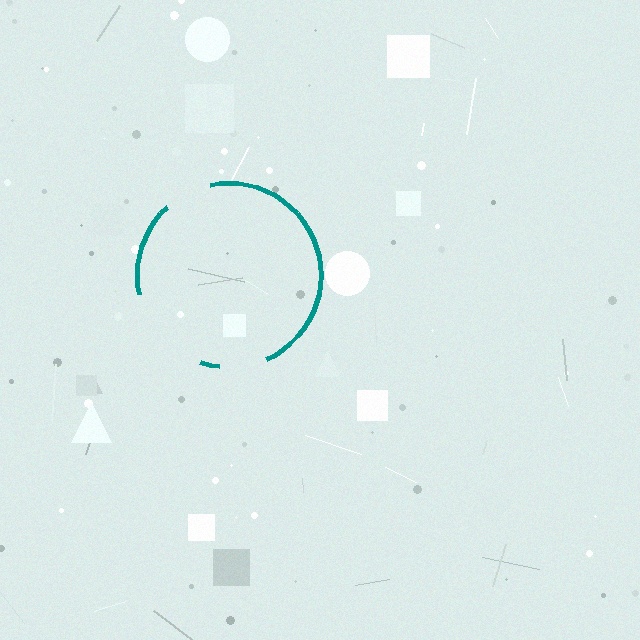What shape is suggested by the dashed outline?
The dashed outline suggests a circle.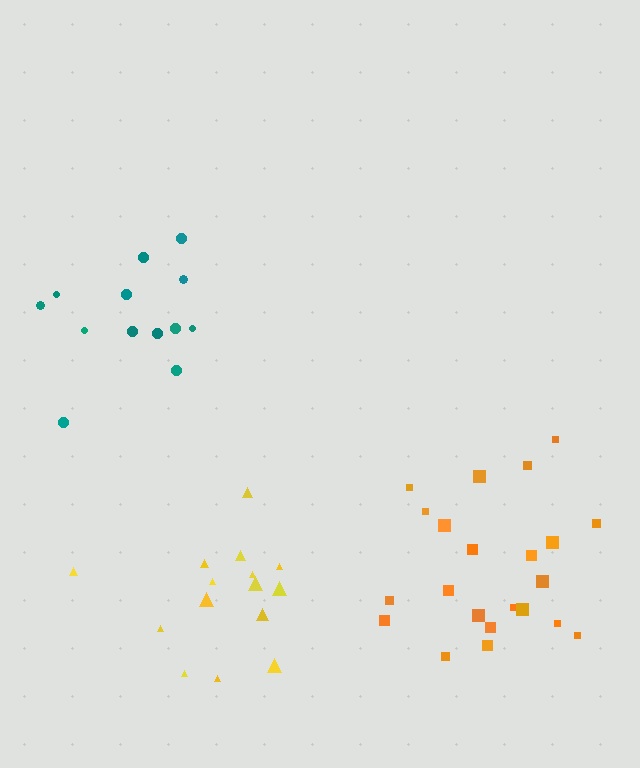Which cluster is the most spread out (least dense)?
Teal.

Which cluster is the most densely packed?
Yellow.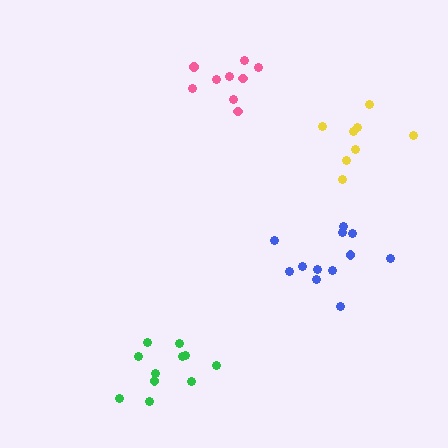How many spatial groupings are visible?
There are 4 spatial groupings.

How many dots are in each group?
Group 1: 9 dots, Group 2: 12 dots, Group 3: 8 dots, Group 4: 11 dots (40 total).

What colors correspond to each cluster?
The clusters are colored: pink, blue, yellow, green.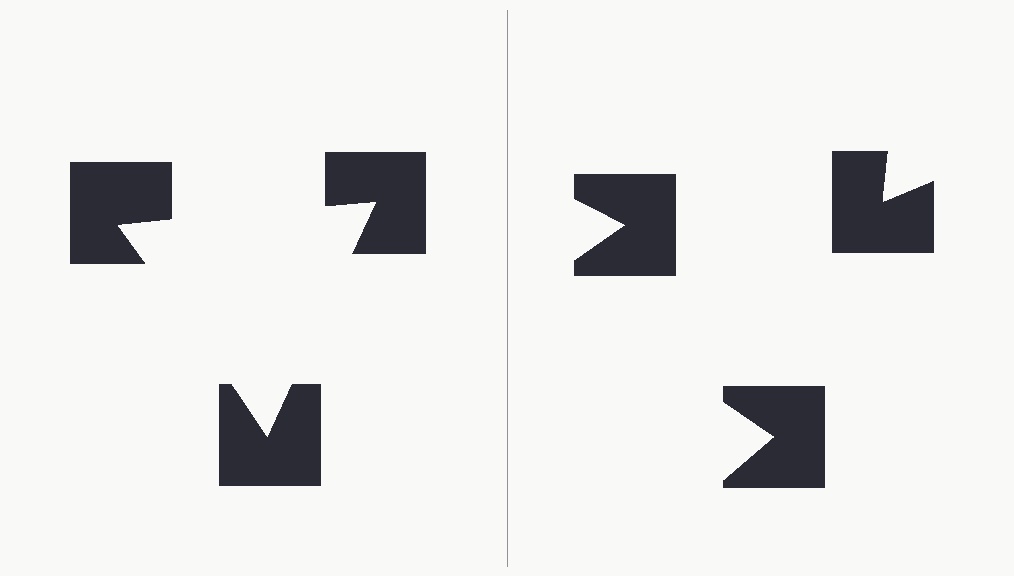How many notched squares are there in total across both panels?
6 — 3 on each side.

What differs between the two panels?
The notched squares are positioned identically on both sides; only the wedge orientations differ. On the left they align to a triangle; on the right they are misaligned.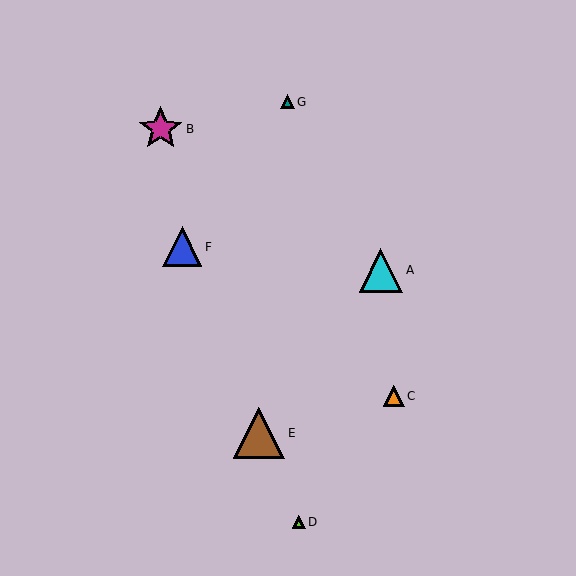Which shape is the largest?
The brown triangle (labeled E) is the largest.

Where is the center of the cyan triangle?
The center of the cyan triangle is at (381, 270).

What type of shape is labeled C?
Shape C is an orange triangle.